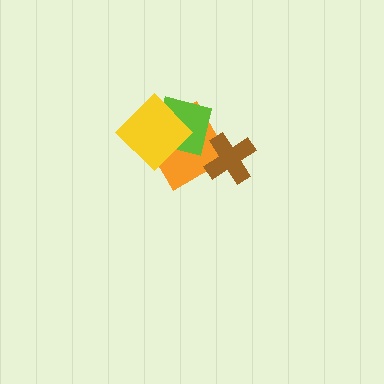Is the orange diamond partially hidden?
Yes, it is partially covered by another shape.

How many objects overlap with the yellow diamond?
2 objects overlap with the yellow diamond.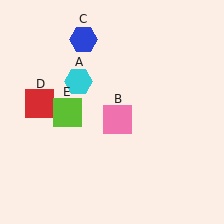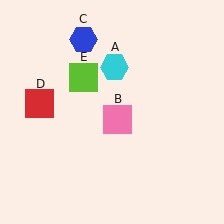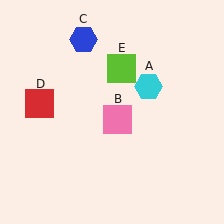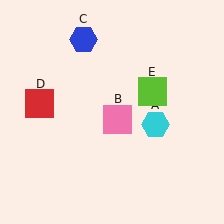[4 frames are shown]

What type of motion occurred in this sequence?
The cyan hexagon (object A), lime square (object E) rotated clockwise around the center of the scene.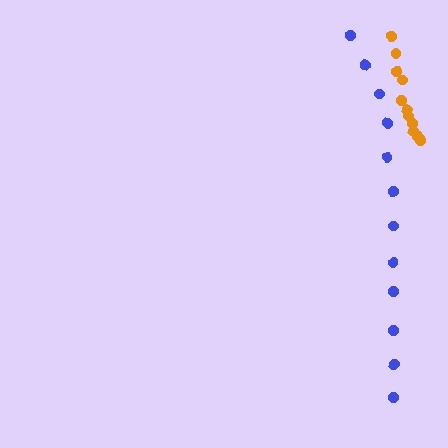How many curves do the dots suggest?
There are 2 distinct paths.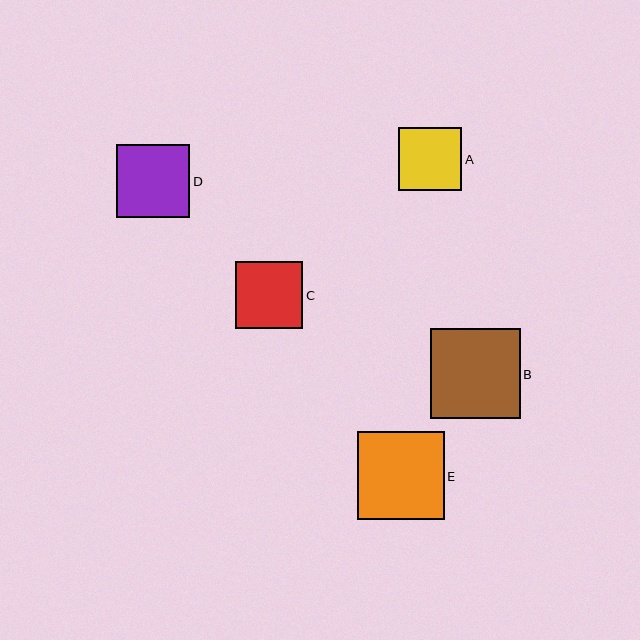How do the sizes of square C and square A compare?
Square C and square A are approximately the same size.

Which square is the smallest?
Square A is the smallest with a size of approximately 63 pixels.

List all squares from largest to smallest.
From largest to smallest: B, E, D, C, A.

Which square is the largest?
Square B is the largest with a size of approximately 90 pixels.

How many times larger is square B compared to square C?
Square B is approximately 1.3 times the size of square C.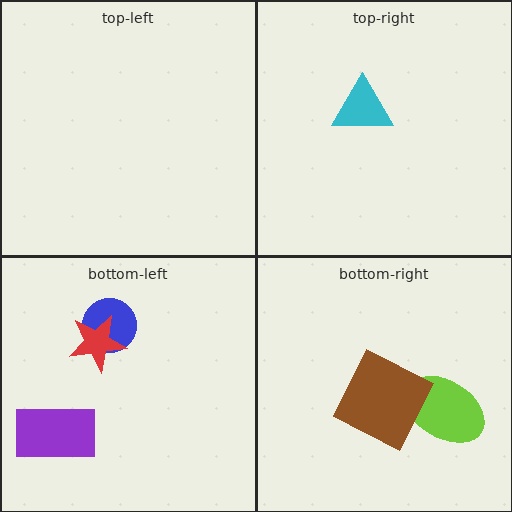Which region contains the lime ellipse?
The bottom-right region.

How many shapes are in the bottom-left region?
3.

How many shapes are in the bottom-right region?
2.